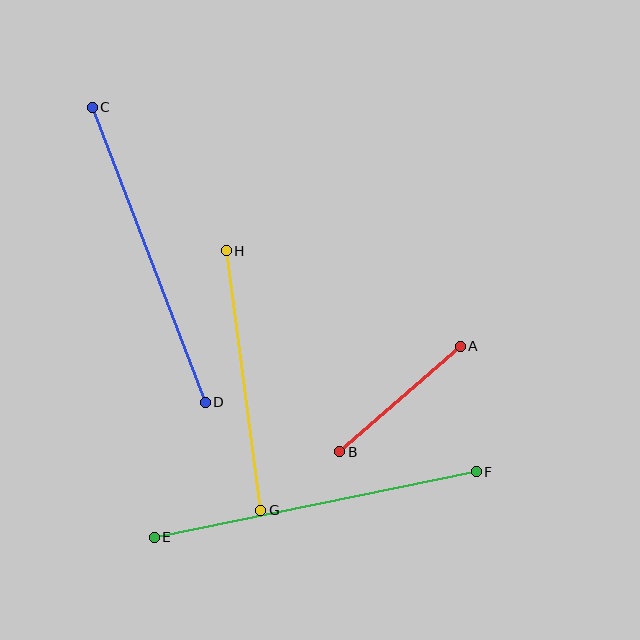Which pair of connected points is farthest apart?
Points E and F are farthest apart.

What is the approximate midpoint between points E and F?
The midpoint is at approximately (315, 505) pixels.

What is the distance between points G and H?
The distance is approximately 262 pixels.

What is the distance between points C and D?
The distance is approximately 316 pixels.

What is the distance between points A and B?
The distance is approximately 160 pixels.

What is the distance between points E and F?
The distance is approximately 329 pixels.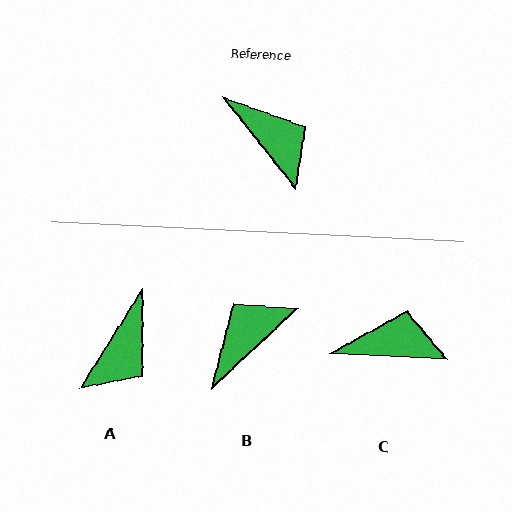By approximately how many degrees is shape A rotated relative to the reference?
Approximately 70 degrees clockwise.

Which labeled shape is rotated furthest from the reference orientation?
B, about 95 degrees away.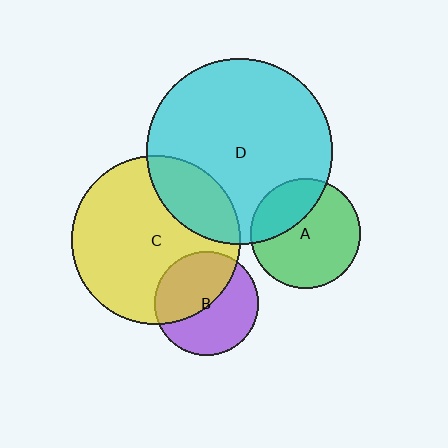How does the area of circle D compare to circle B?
Approximately 3.2 times.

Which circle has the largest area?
Circle D (cyan).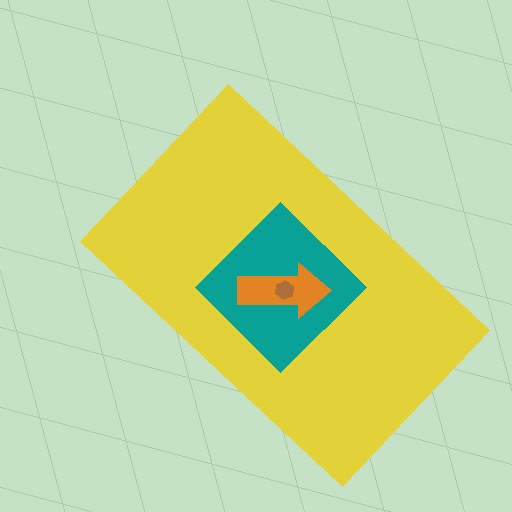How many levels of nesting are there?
4.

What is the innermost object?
The brown hexagon.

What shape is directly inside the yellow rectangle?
The teal diamond.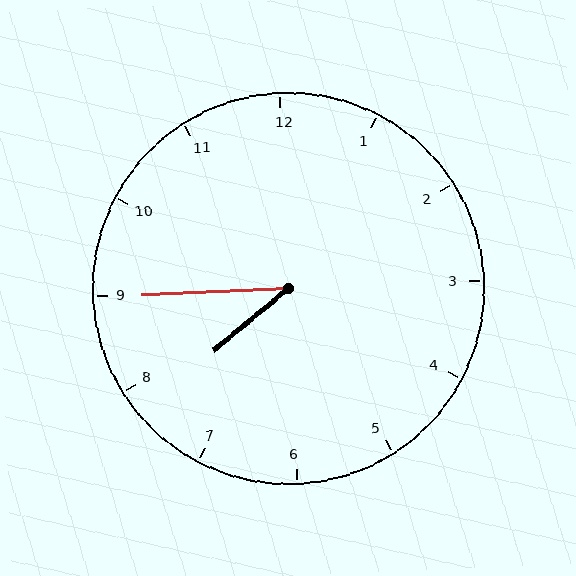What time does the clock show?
7:45.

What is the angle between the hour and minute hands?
Approximately 38 degrees.